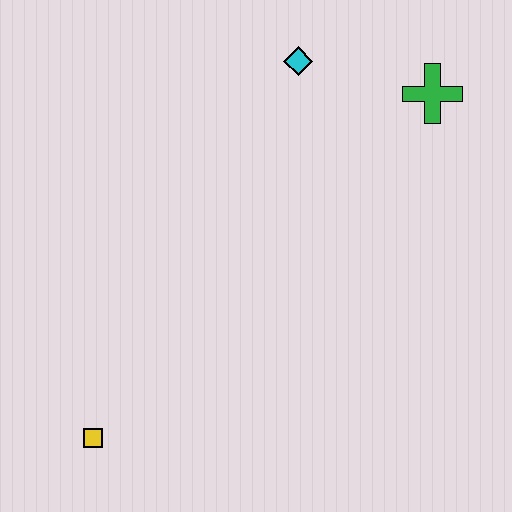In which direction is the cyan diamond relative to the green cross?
The cyan diamond is to the left of the green cross.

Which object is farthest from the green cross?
The yellow square is farthest from the green cross.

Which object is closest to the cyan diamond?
The green cross is closest to the cyan diamond.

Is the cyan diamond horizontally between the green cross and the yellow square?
Yes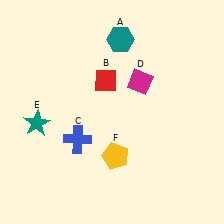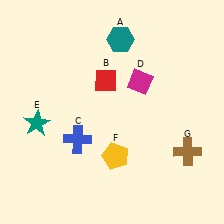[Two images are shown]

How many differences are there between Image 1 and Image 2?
There is 1 difference between the two images.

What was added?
A brown cross (G) was added in Image 2.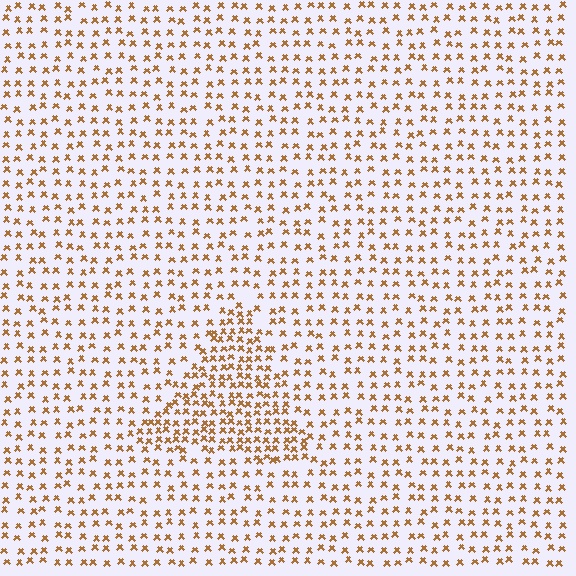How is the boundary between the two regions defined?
The boundary is defined by a change in element density (approximately 1.9x ratio). All elements are the same color, size, and shape.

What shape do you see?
I see a triangle.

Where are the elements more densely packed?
The elements are more densely packed inside the triangle boundary.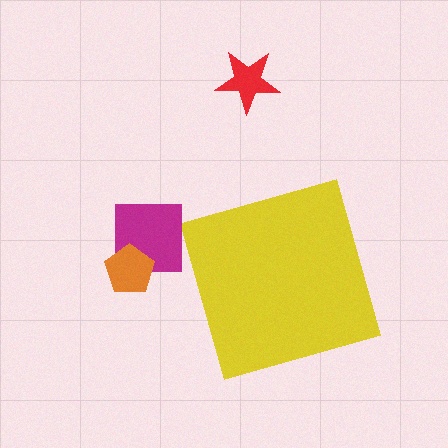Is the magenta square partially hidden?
No, the magenta square is fully visible.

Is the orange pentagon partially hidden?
No, the orange pentagon is fully visible.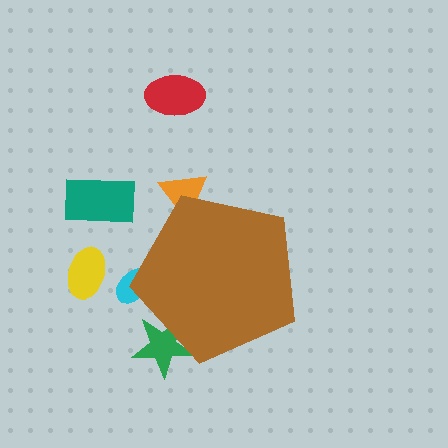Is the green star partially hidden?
Yes, the green star is partially hidden behind the brown pentagon.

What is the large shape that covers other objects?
A brown pentagon.